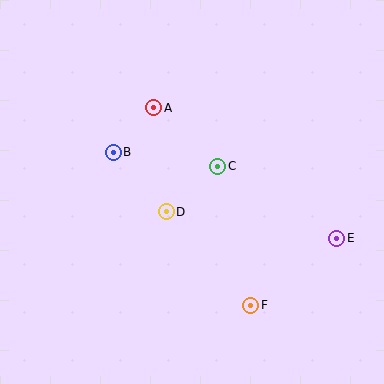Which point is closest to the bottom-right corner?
Point E is closest to the bottom-right corner.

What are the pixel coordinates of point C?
Point C is at (218, 166).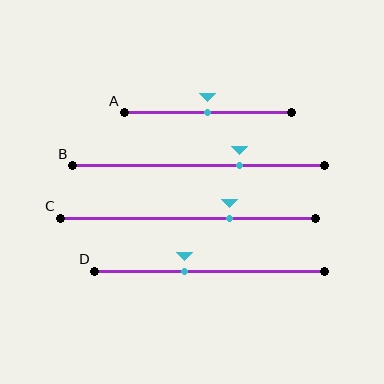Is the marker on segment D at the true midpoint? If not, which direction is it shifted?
No, the marker on segment D is shifted to the left by about 11% of the segment length.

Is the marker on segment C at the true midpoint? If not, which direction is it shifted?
No, the marker on segment C is shifted to the right by about 16% of the segment length.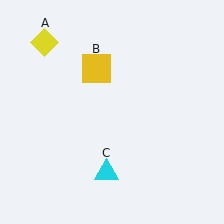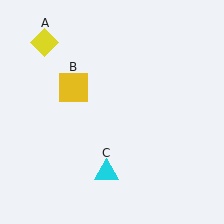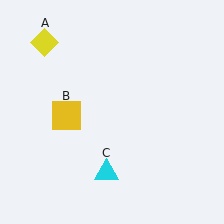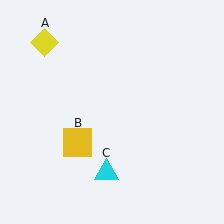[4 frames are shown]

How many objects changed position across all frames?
1 object changed position: yellow square (object B).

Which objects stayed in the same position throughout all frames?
Yellow diamond (object A) and cyan triangle (object C) remained stationary.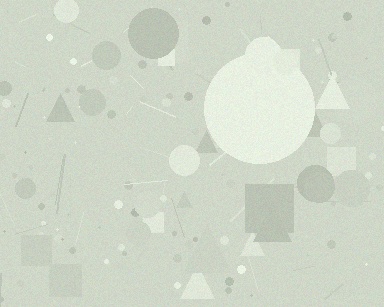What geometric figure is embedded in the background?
A circle is embedded in the background.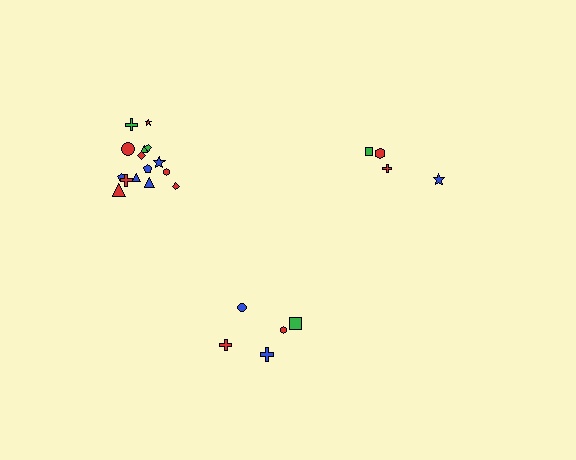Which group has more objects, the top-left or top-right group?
The top-left group.